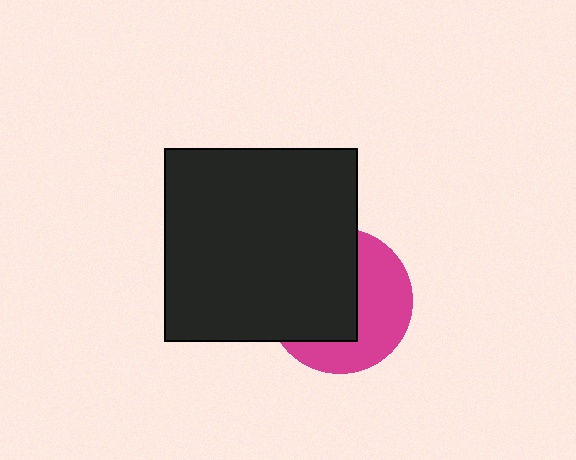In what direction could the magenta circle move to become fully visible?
The magenta circle could move right. That would shift it out from behind the black square entirely.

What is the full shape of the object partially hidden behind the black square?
The partially hidden object is a magenta circle.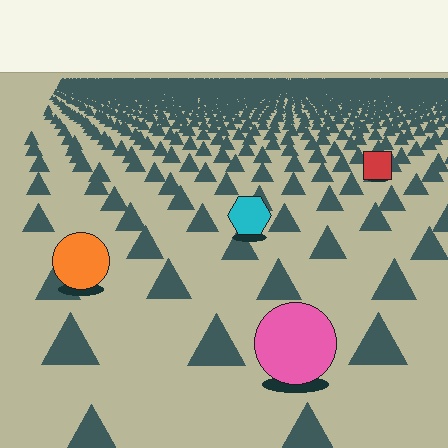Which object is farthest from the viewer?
The red square is farthest from the viewer. It appears smaller and the ground texture around it is denser.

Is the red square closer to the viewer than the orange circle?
No. The orange circle is closer — you can tell from the texture gradient: the ground texture is coarser near it.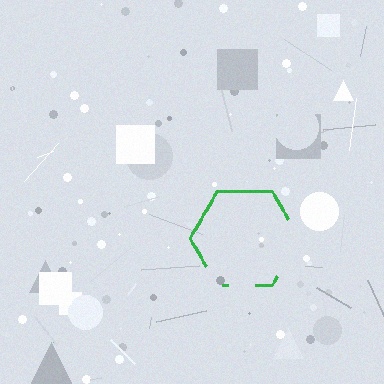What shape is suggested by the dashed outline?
The dashed outline suggests a hexagon.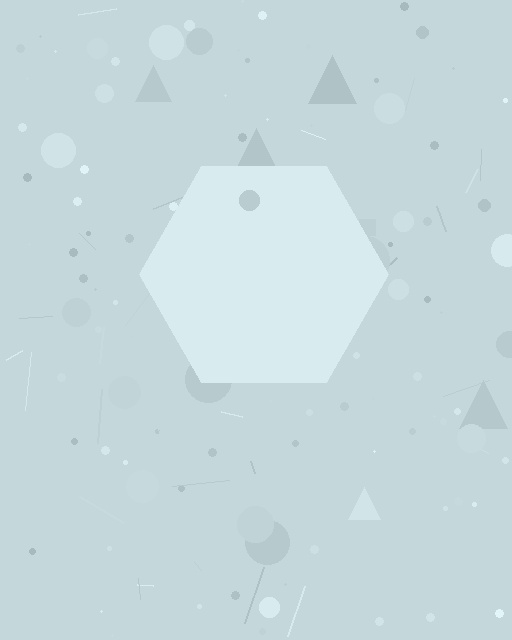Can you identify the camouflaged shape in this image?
The camouflaged shape is a hexagon.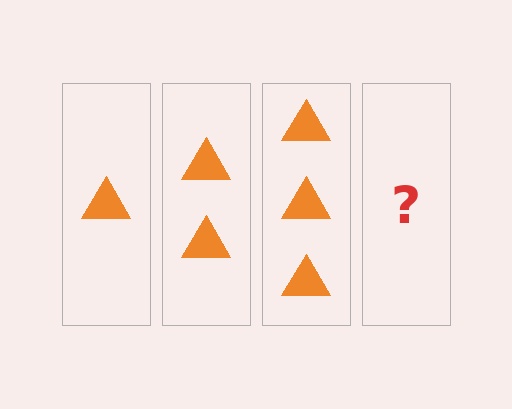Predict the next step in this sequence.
The next step is 4 triangles.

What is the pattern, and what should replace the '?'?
The pattern is that each step adds one more triangle. The '?' should be 4 triangles.